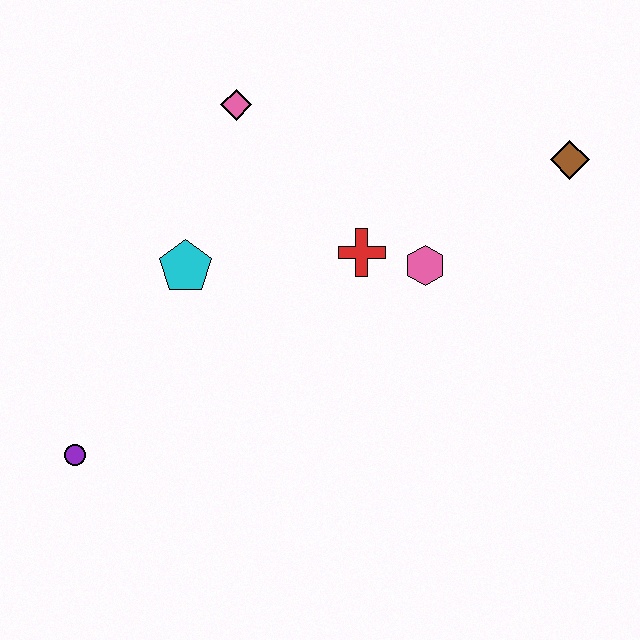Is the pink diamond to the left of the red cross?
Yes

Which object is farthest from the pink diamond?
The purple circle is farthest from the pink diamond.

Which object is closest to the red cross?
The pink hexagon is closest to the red cross.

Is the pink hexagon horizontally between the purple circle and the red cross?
No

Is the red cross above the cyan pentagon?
Yes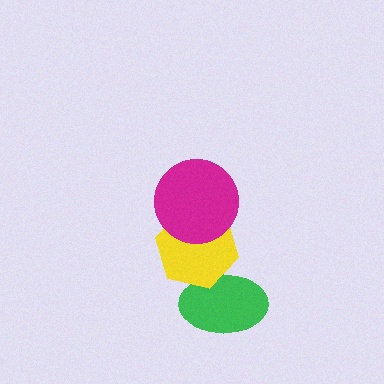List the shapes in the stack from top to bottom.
From top to bottom: the magenta circle, the yellow hexagon, the green ellipse.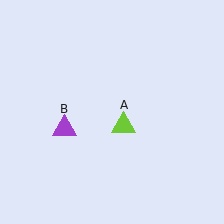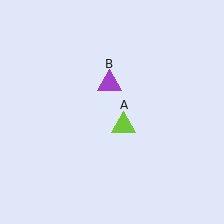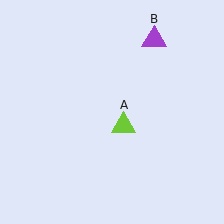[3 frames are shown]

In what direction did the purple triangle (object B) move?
The purple triangle (object B) moved up and to the right.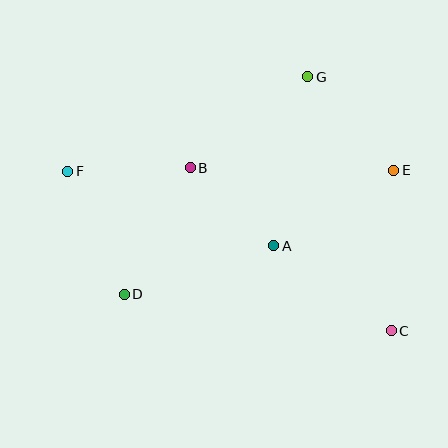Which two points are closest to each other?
Points A and B are closest to each other.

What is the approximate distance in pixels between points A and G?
The distance between A and G is approximately 172 pixels.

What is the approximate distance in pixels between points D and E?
The distance between D and E is approximately 297 pixels.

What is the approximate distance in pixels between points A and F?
The distance between A and F is approximately 219 pixels.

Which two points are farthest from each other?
Points C and F are farthest from each other.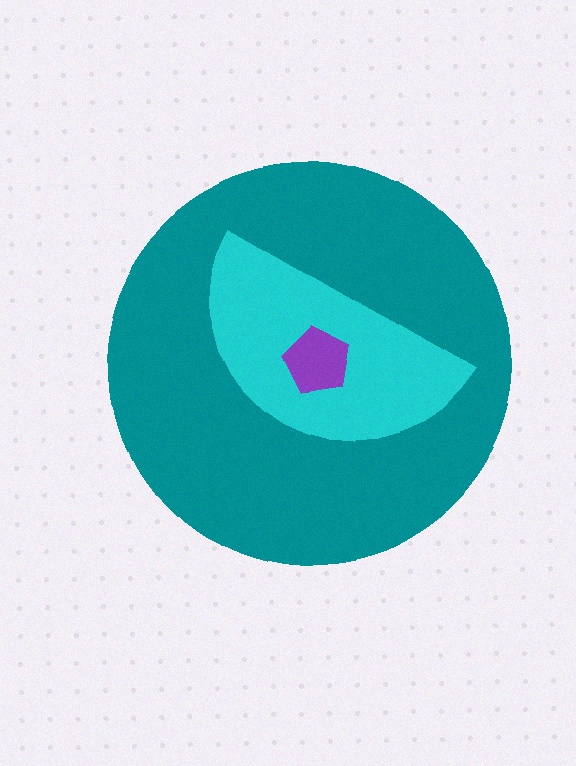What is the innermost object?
The purple pentagon.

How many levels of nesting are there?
3.